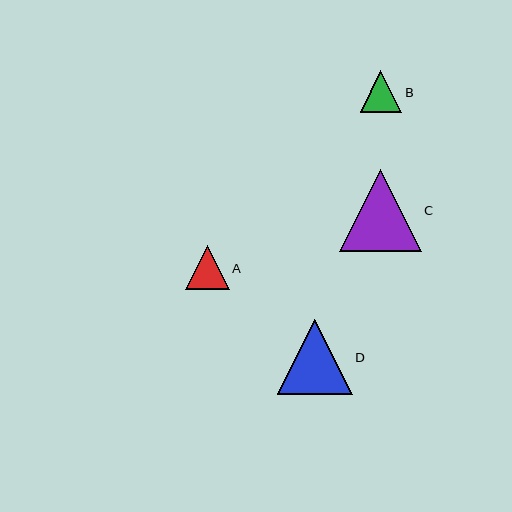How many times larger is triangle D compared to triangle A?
Triangle D is approximately 1.7 times the size of triangle A.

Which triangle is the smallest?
Triangle B is the smallest with a size of approximately 41 pixels.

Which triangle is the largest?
Triangle C is the largest with a size of approximately 82 pixels.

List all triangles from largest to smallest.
From largest to smallest: C, D, A, B.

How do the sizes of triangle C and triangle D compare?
Triangle C and triangle D are approximately the same size.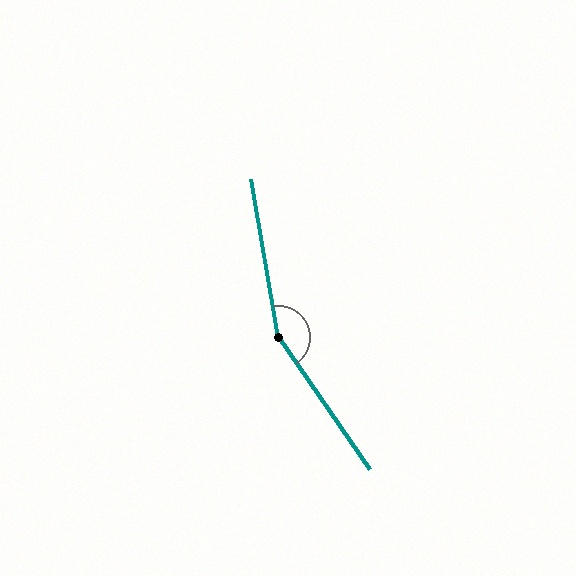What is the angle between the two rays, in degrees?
Approximately 155 degrees.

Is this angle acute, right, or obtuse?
It is obtuse.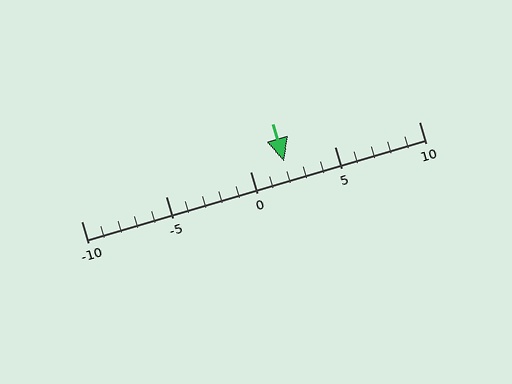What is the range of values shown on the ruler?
The ruler shows values from -10 to 10.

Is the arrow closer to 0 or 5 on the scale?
The arrow is closer to 0.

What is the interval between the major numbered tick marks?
The major tick marks are spaced 5 units apart.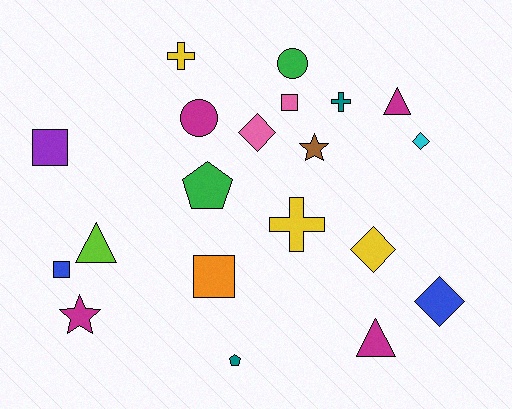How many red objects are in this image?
There are no red objects.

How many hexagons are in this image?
There are no hexagons.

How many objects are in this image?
There are 20 objects.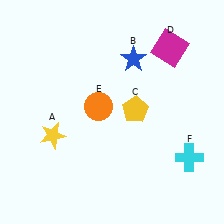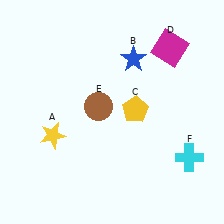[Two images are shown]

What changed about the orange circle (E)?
In Image 1, E is orange. In Image 2, it changed to brown.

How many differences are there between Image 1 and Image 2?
There is 1 difference between the two images.